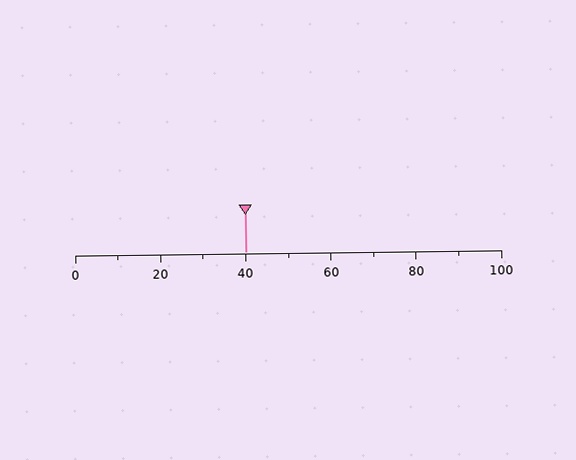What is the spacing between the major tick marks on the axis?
The major ticks are spaced 20 apart.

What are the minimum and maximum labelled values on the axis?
The axis runs from 0 to 100.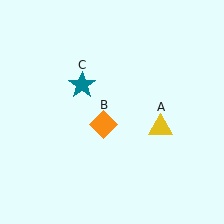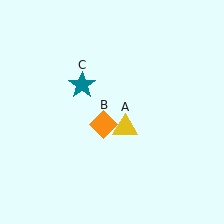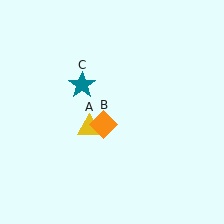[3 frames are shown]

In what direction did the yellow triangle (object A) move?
The yellow triangle (object A) moved left.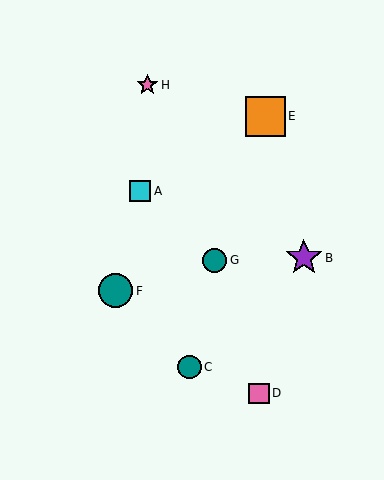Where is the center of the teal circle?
The center of the teal circle is at (215, 260).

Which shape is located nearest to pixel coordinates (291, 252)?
The purple star (labeled B) at (304, 258) is nearest to that location.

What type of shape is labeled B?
Shape B is a purple star.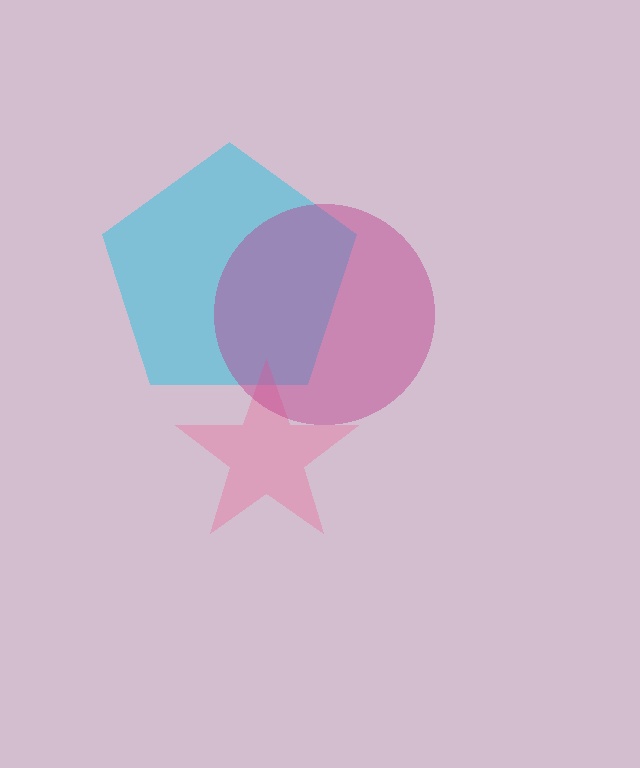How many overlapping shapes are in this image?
There are 3 overlapping shapes in the image.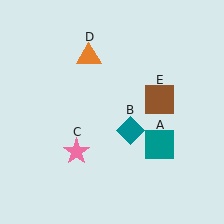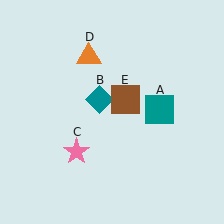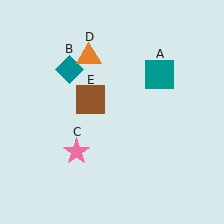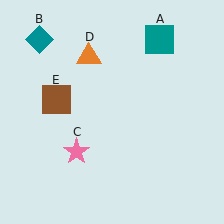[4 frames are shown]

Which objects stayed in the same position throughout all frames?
Pink star (object C) and orange triangle (object D) remained stationary.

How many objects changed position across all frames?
3 objects changed position: teal square (object A), teal diamond (object B), brown square (object E).